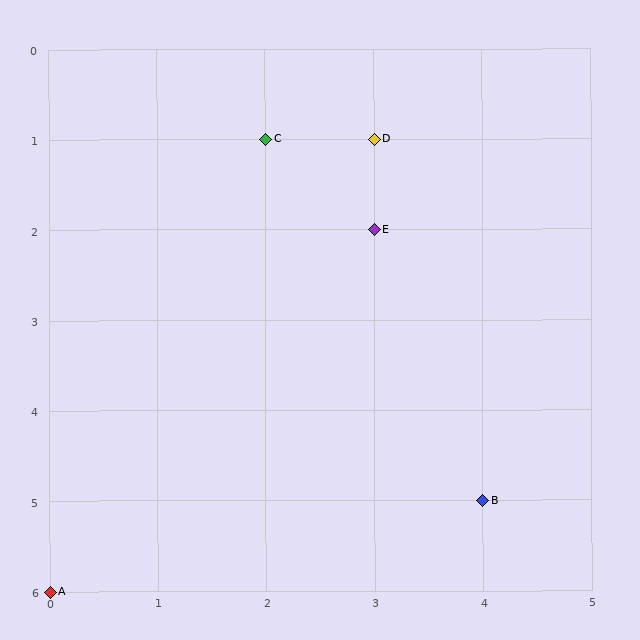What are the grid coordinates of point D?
Point D is at grid coordinates (3, 1).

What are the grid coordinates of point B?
Point B is at grid coordinates (4, 5).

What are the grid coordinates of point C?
Point C is at grid coordinates (2, 1).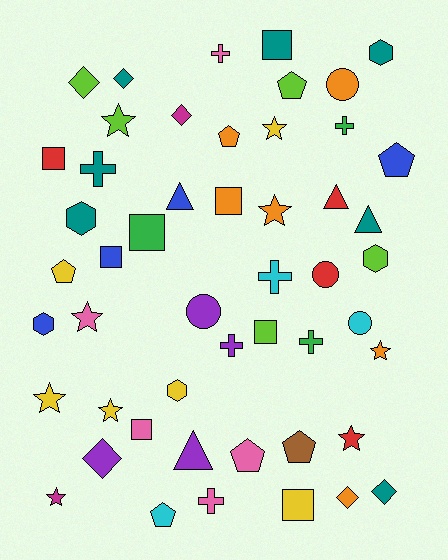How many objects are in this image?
There are 50 objects.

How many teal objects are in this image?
There are 7 teal objects.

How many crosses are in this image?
There are 7 crosses.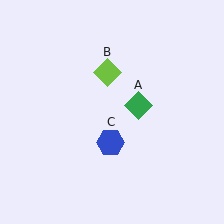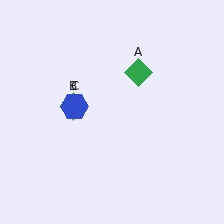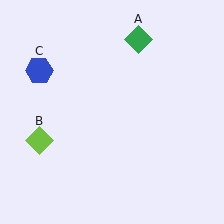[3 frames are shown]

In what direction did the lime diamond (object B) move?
The lime diamond (object B) moved down and to the left.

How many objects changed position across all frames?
3 objects changed position: green diamond (object A), lime diamond (object B), blue hexagon (object C).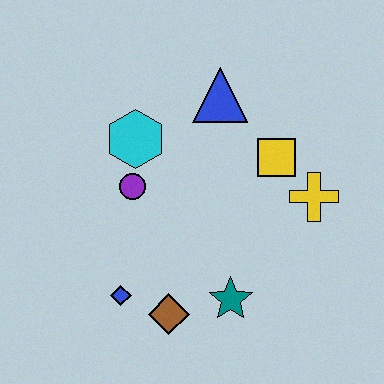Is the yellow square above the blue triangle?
No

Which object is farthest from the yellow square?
The blue diamond is farthest from the yellow square.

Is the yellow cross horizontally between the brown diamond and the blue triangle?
No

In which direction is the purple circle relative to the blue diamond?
The purple circle is above the blue diamond.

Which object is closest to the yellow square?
The yellow cross is closest to the yellow square.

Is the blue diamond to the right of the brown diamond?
No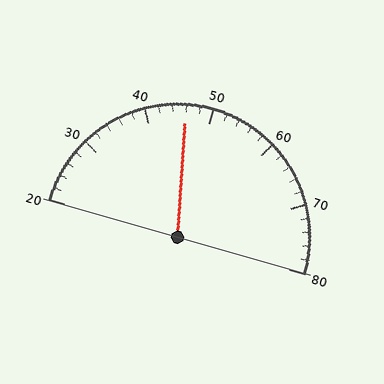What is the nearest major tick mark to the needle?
The nearest major tick mark is 50.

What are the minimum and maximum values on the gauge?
The gauge ranges from 20 to 80.